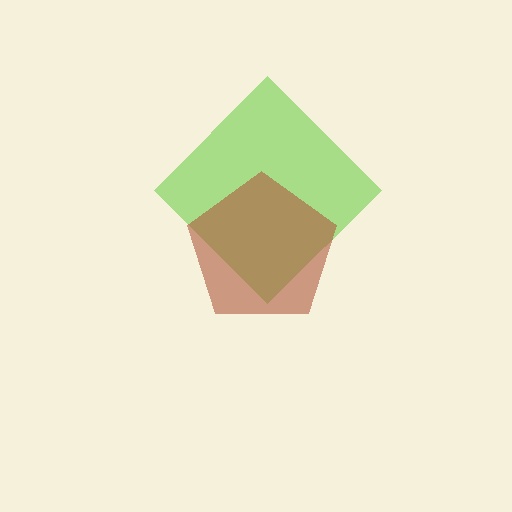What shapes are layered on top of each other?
The layered shapes are: a lime diamond, a brown pentagon.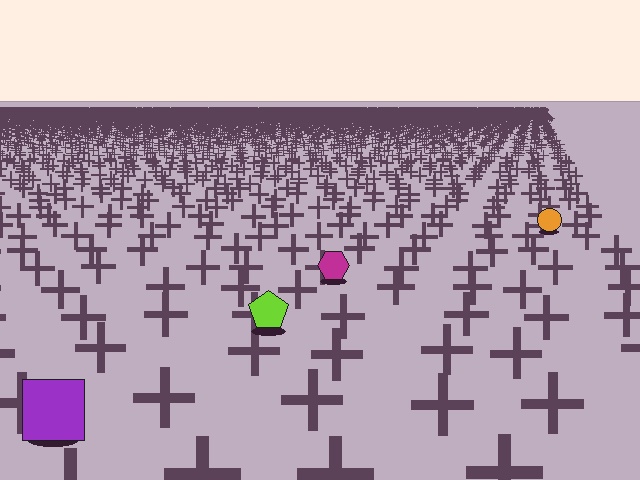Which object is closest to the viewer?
The purple square is closest. The texture marks near it are larger and more spread out.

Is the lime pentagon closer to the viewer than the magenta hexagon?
Yes. The lime pentagon is closer — you can tell from the texture gradient: the ground texture is coarser near it.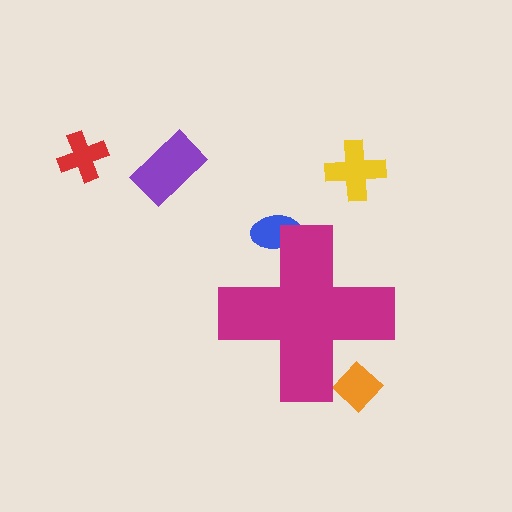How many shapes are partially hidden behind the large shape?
2 shapes are partially hidden.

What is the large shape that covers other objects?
A magenta cross.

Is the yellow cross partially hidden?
No, the yellow cross is fully visible.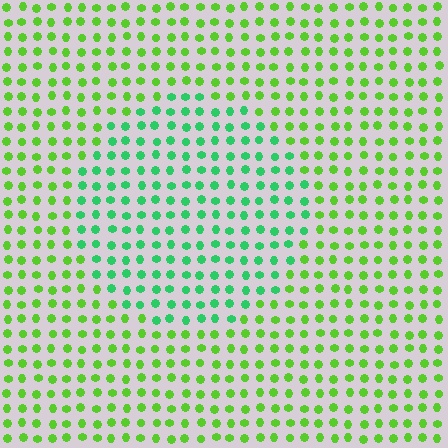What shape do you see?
I see a circle.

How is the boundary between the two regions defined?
The boundary is defined purely by a slight shift in hue (about 38 degrees). Spacing, size, and orientation are identical on both sides.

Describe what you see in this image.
The image is filled with small lime elements in a uniform arrangement. A circle-shaped region is visible where the elements are tinted to a slightly different hue, forming a subtle color boundary.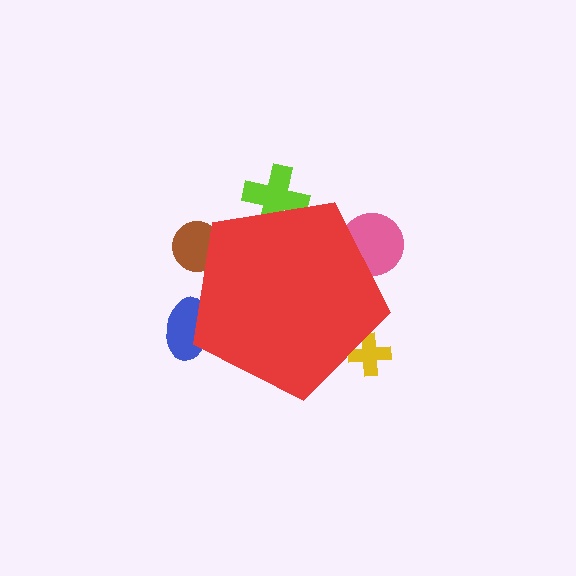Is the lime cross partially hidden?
Yes, the lime cross is partially hidden behind the red pentagon.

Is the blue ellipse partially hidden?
Yes, the blue ellipse is partially hidden behind the red pentagon.